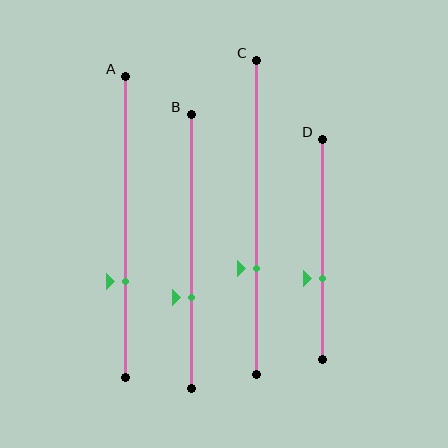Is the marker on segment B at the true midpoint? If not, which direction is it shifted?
No, the marker on segment B is shifted downward by about 17% of the segment length.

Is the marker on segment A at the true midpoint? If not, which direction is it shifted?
No, the marker on segment A is shifted downward by about 18% of the segment length.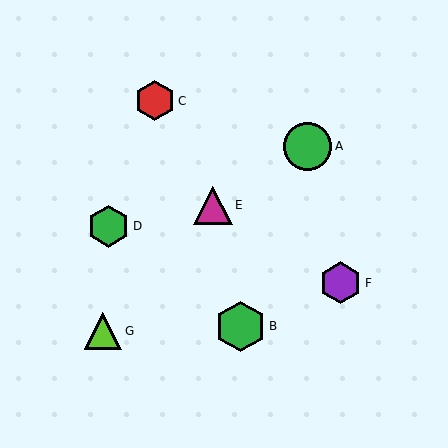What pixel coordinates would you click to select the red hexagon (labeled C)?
Click at (155, 101) to select the red hexagon C.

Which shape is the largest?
The green hexagon (labeled B) is the largest.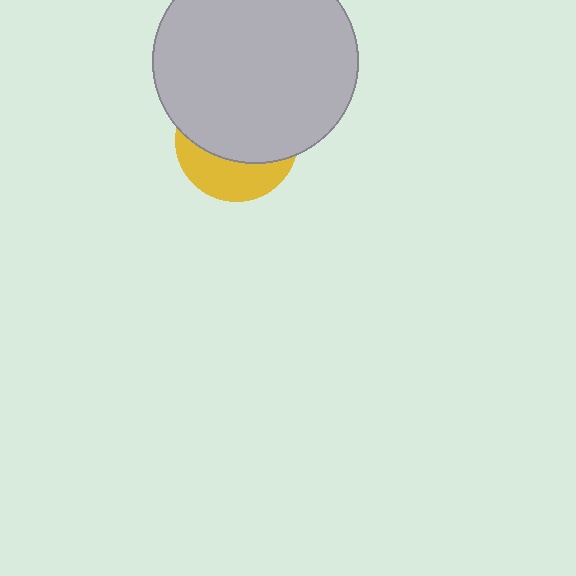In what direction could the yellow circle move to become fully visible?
The yellow circle could move down. That would shift it out from behind the light gray circle entirely.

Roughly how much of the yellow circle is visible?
A small part of it is visible (roughly 35%).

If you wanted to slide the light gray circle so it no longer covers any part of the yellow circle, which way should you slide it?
Slide it up — that is the most direct way to separate the two shapes.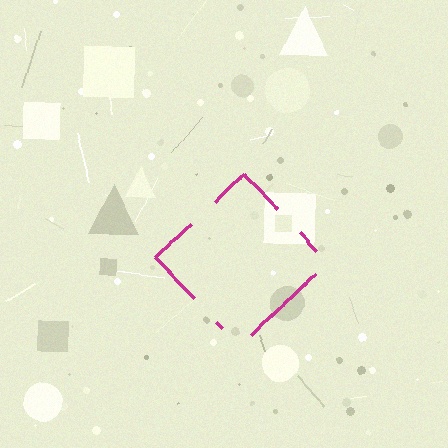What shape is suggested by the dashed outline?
The dashed outline suggests a diamond.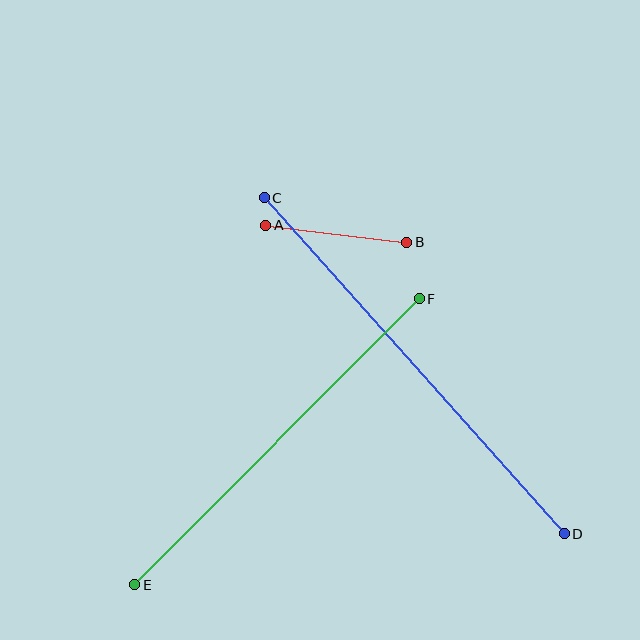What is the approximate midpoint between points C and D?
The midpoint is at approximately (414, 366) pixels.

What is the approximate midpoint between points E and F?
The midpoint is at approximately (277, 442) pixels.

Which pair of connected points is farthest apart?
Points C and D are farthest apart.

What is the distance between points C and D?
The distance is approximately 450 pixels.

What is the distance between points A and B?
The distance is approximately 142 pixels.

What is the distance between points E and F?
The distance is approximately 403 pixels.